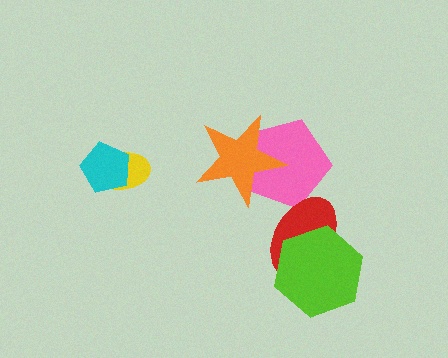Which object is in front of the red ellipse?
The lime hexagon is in front of the red ellipse.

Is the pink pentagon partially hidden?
Yes, it is partially covered by another shape.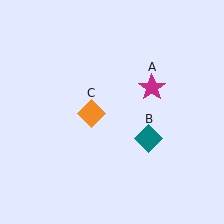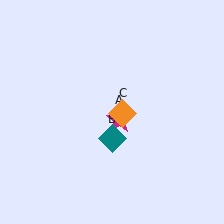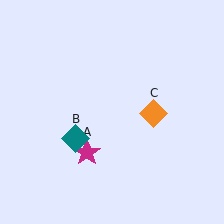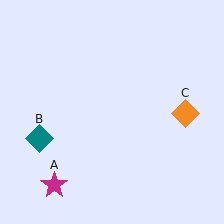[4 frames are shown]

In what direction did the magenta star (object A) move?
The magenta star (object A) moved down and to the left.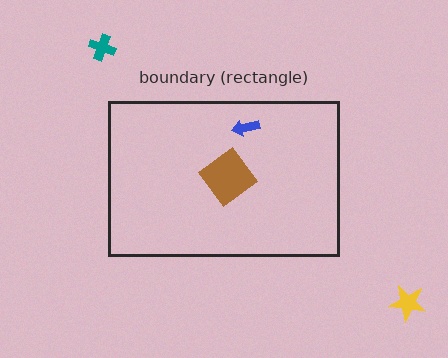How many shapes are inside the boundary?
2 inside, 2 outside.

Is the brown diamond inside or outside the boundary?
Inside.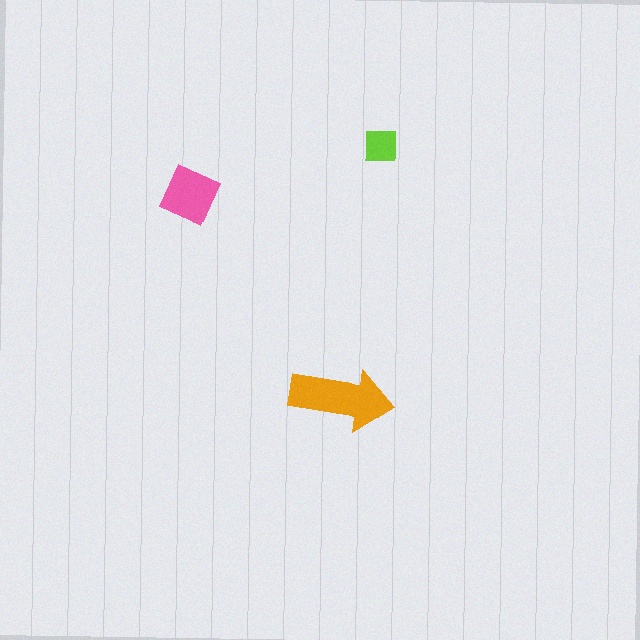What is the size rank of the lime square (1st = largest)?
3rd.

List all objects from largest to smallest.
The orange arrow, the pink diamond, the lime square.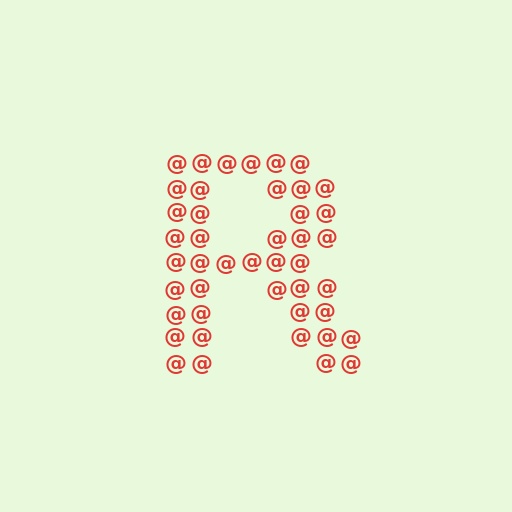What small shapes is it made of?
It is made of small at signs.